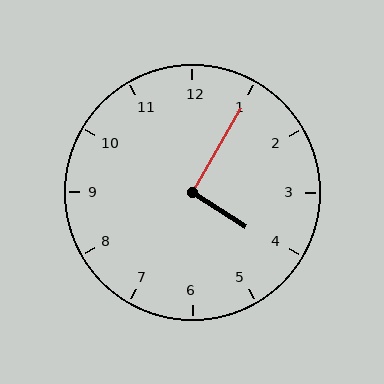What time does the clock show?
4:05.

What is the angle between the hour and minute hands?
Approximately 92 degrees.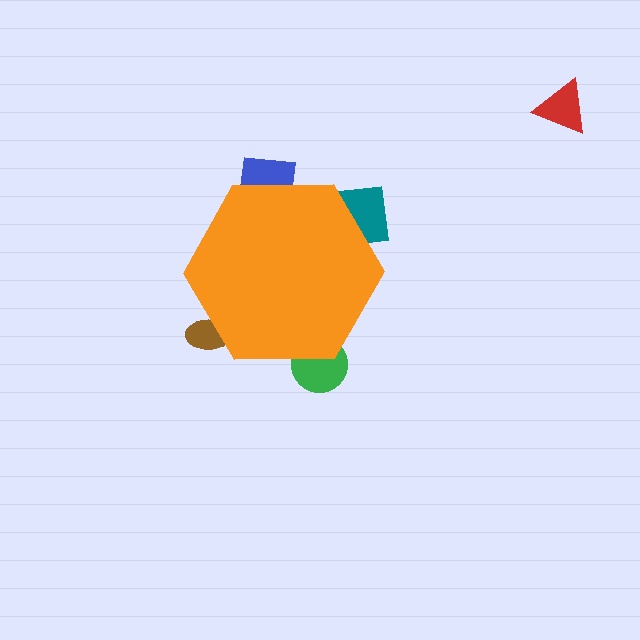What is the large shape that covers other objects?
An orange hexagon.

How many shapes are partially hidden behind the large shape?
4 shapes are partially hidden.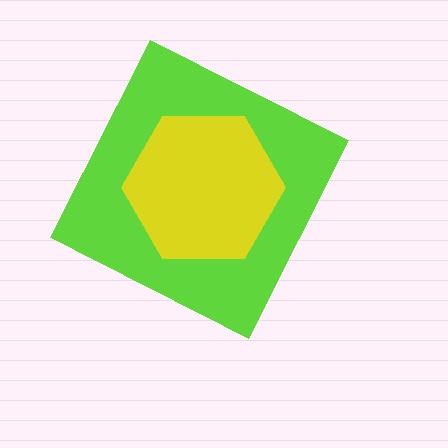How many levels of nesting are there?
2.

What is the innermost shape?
The yellow hexagon.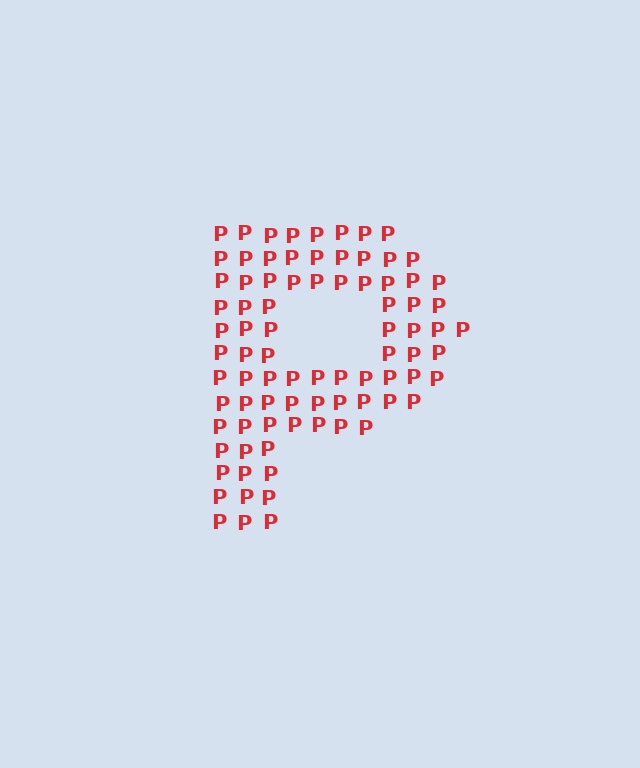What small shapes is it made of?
It is made of small letter P's.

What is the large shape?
The large shape is the letter P.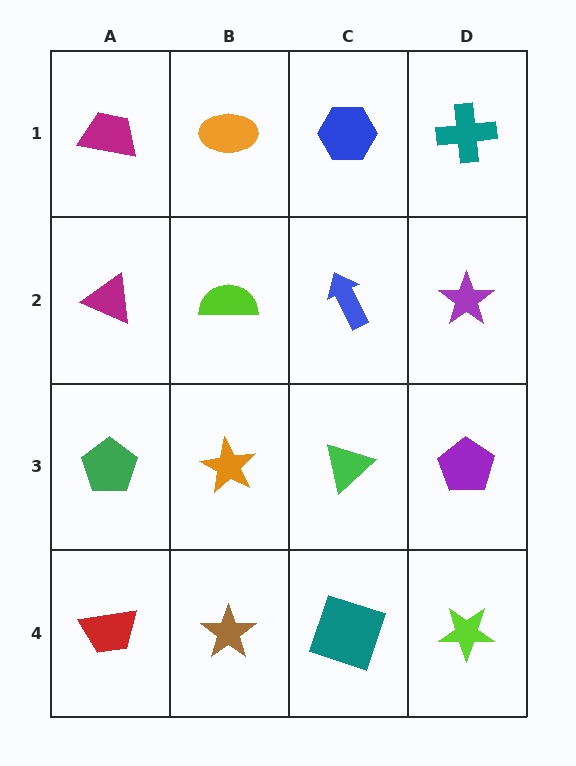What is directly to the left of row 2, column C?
A lime semicircle.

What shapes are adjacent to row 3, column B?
A lime semicircle (row 2, column B), a brown star (row 4, column B), a green pentagon (row 3, column A), a green triangle (row 3, column C).